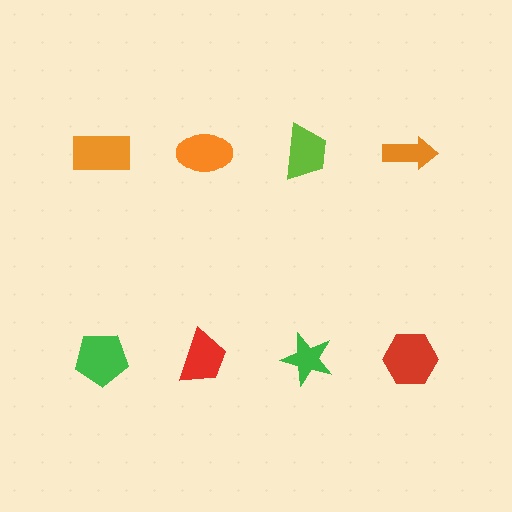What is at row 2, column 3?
A green star.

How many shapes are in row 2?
4 shapes.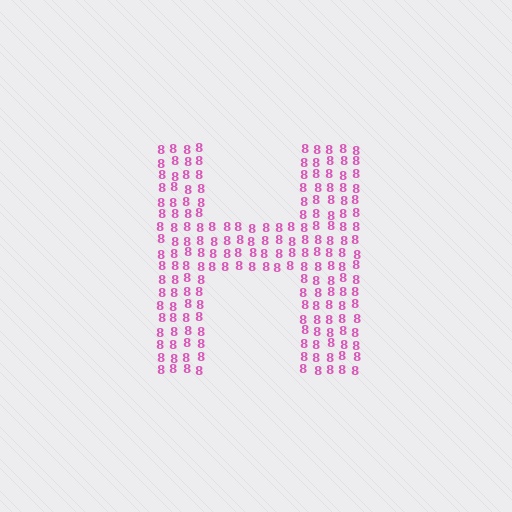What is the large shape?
The large shape is the letter H.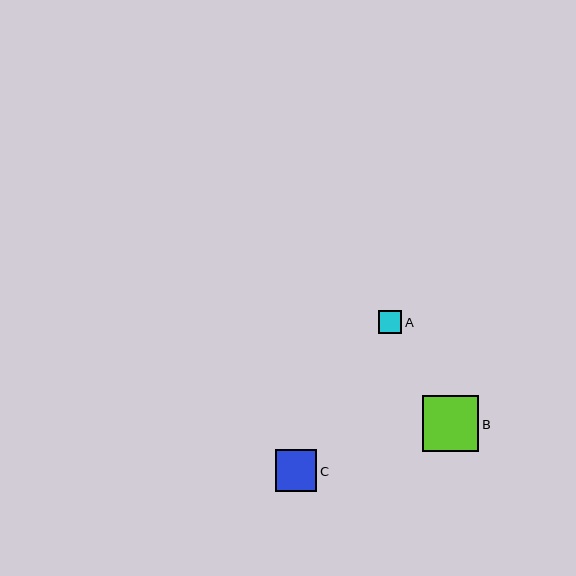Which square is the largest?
Square B is the largest with a size of approximately 56 pixels.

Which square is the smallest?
Square A is the smallest with a size of approximately 23 pixels.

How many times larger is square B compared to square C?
Square B is approximately 1.3 times the size of square C.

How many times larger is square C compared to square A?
Square C is approximately 1.8 times the size of square A.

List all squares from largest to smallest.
From largest to smallest: B, C, A.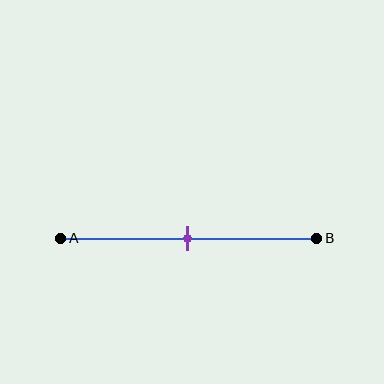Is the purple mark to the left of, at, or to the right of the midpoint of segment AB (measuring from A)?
The purple mark is approximately at the midpoint of segment AB.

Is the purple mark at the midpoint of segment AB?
Yes, the mark is approximately at the midpoint.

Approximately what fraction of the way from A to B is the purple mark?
The purple mark is approximately 50% of the way from A to B.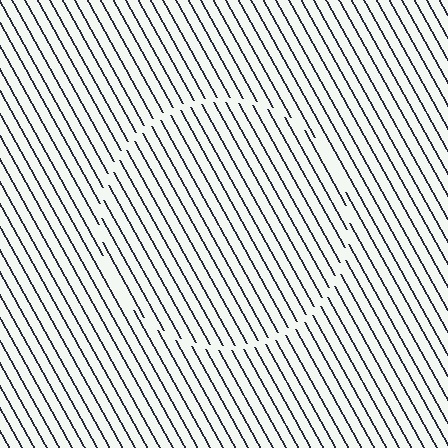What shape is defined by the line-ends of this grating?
An illusory circle. The interior of the shape contains the same grating, shifted by half a period — the contour is defined by the phase discontinuity where line-ends from the inner and outer gratings abut.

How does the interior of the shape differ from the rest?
The interior of the shape contains the same grating, shifted by half a period — the contour is defined by the phase discontinuity where line-ends from the inner and outer gratings abut.